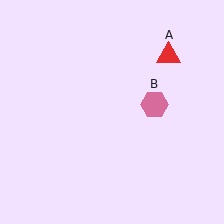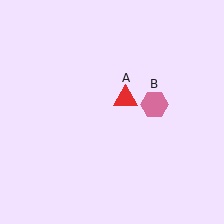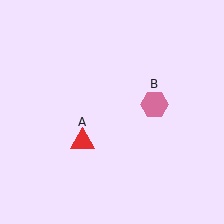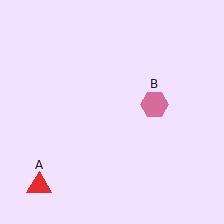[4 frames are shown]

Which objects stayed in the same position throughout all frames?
Pink hexagon (object B) remained stationary.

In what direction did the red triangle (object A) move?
The red triangle (object A) moved down and to the left.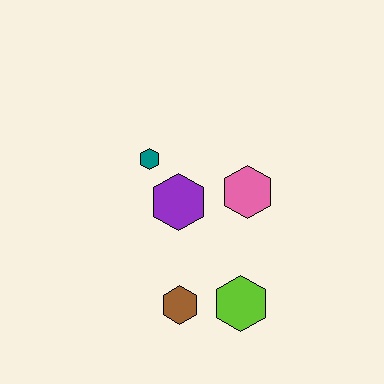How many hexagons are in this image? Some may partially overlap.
There are 5 hexagons.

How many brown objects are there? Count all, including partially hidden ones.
There is 1 brown object.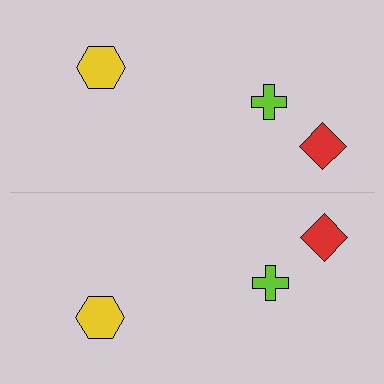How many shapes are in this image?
There are 6 shapes in this image.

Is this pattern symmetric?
Yes, this pattern has bilateral (reflection) symmetry.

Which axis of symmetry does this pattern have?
The pattern has a horizontal axis of symmetry running through the center of the image.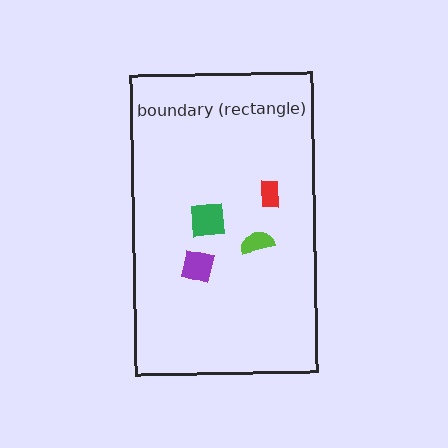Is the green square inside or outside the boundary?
Inside.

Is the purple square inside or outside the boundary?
Inside.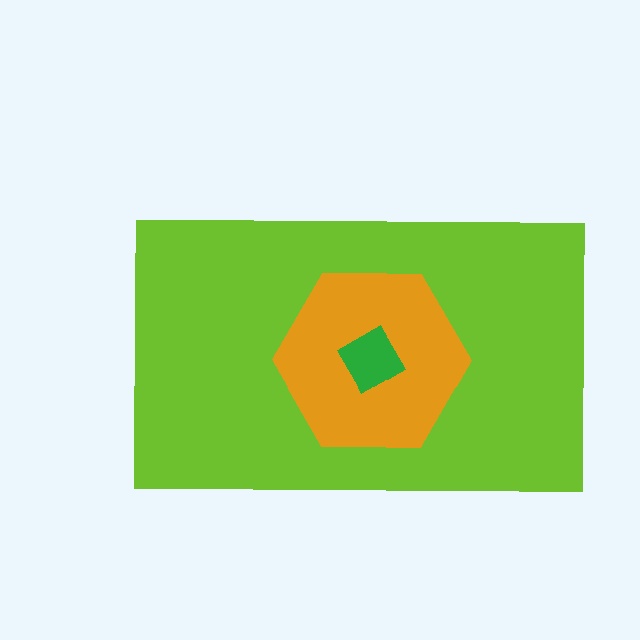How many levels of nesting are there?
3.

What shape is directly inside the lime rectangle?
The orange hexagon.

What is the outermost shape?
The lime rectangle.